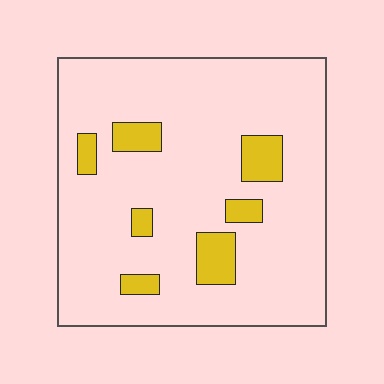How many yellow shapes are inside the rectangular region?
7.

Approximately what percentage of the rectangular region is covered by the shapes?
Approximately 10%.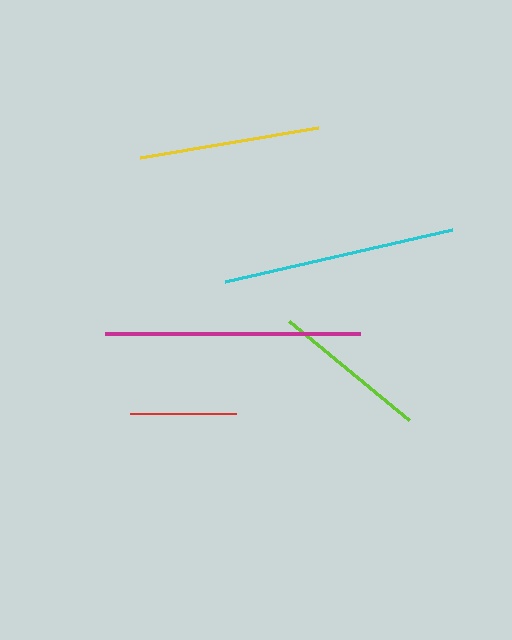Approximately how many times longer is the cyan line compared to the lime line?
The cyan line is approximately 1.5 times the length of the lime line.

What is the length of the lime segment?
The lime segment is approximately 155 pixels long.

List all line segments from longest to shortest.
From longest to shortest: magenta, cyan, yellow, lime, red.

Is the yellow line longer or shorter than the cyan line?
The cyan line is longer than the yellow line.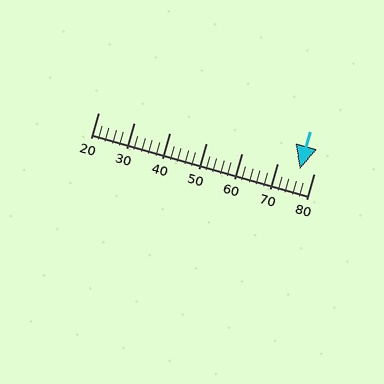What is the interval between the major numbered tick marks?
The major tick marks are spaced 10 units apart.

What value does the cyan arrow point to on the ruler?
The cyan arrow points to approximately 76.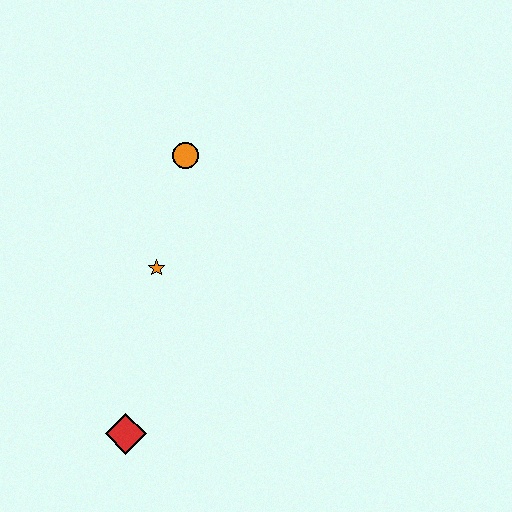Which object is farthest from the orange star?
The red diamond is farthest from the orange star.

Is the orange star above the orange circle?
No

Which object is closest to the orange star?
The orange circle is closest to the orange star.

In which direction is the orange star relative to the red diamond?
The orange star is above the red diamond.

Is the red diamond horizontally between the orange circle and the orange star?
No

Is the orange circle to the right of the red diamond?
Yes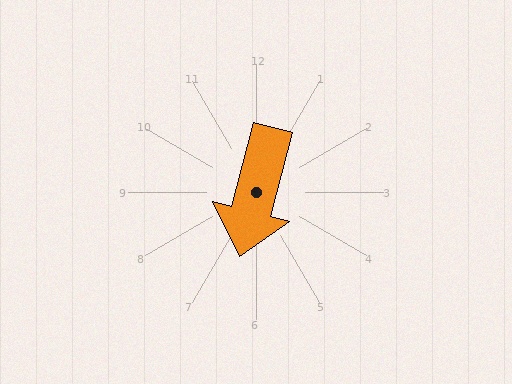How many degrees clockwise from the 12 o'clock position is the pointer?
Approximately 195 degrees.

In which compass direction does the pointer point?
South.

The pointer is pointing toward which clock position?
Roughly 6 o'clock.